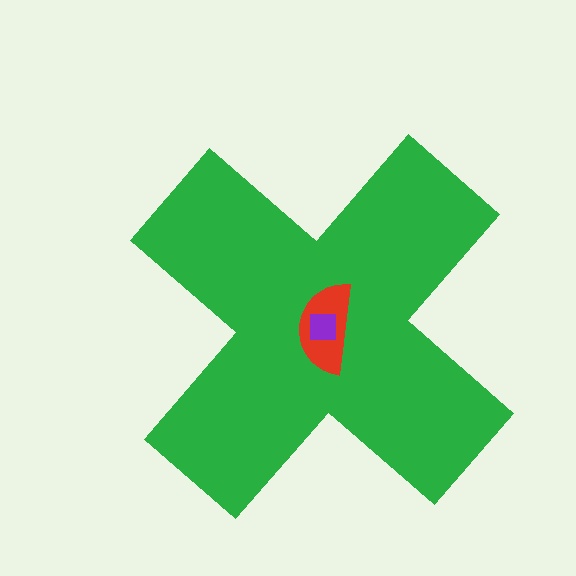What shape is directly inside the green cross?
The red semicircle.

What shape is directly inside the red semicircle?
The purple square.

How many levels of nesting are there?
3.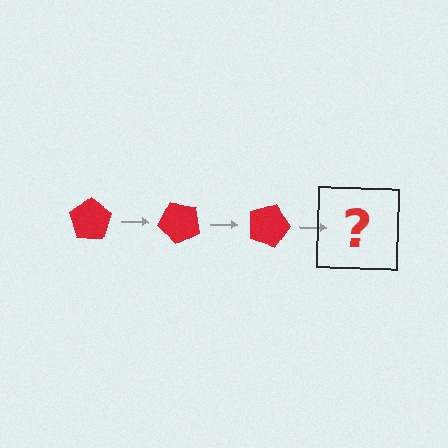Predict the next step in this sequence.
The next step is a red pentagon rotated 135 degrees.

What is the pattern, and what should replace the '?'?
The pattern is that the pentagon rotates 45 degrees each step. The '?' should be a red pentagon rotated 135 degrees.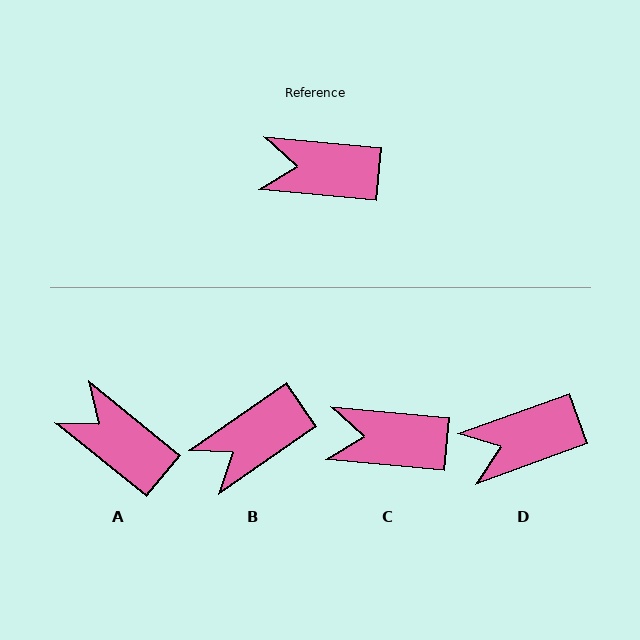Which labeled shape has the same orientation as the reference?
C.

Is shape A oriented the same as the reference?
No, it is off by about 34 degrees.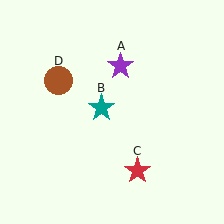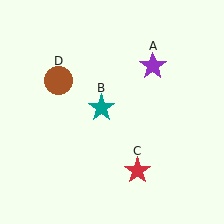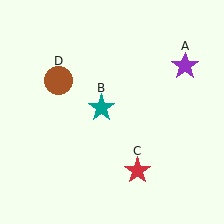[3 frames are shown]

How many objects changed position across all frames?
1 object changed position: purple star (object A).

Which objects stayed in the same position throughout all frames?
Teal star (object B) and red star (object C) and brown circle (object D) remained stationary.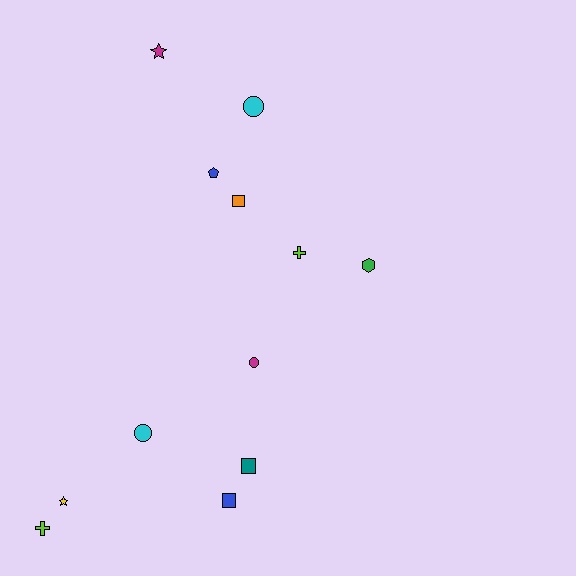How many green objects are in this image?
There is 1 green object.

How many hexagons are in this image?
There is 1 hexagon.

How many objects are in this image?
There are 12 objects.